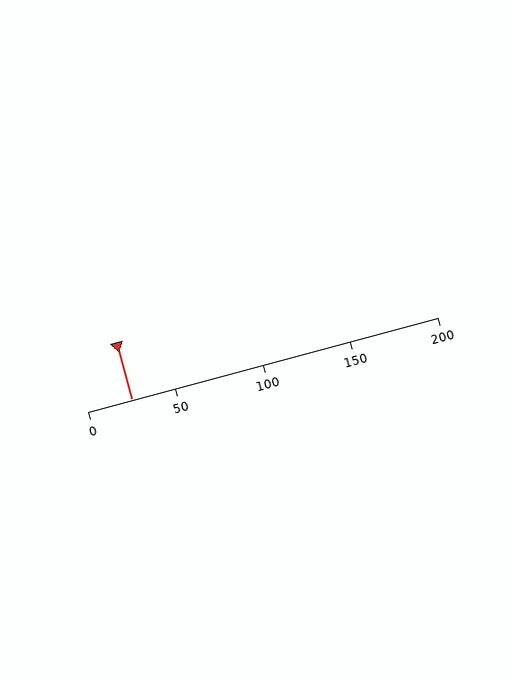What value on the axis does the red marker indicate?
The marker indicates approximately 25.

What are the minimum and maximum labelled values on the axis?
The axis runs from 0 to 200.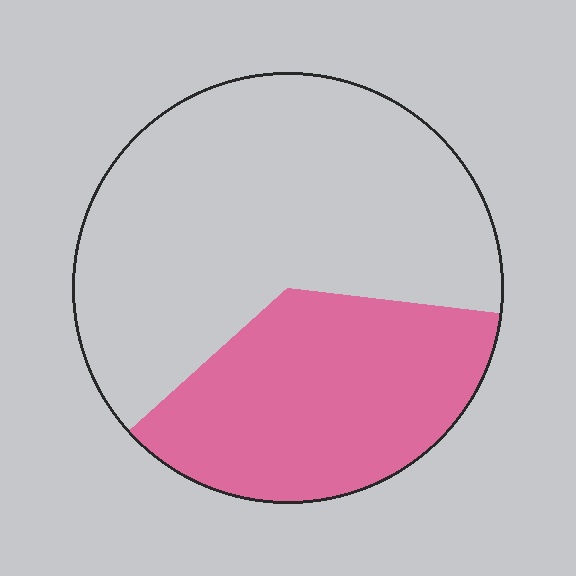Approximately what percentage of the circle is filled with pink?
Approximately 35%.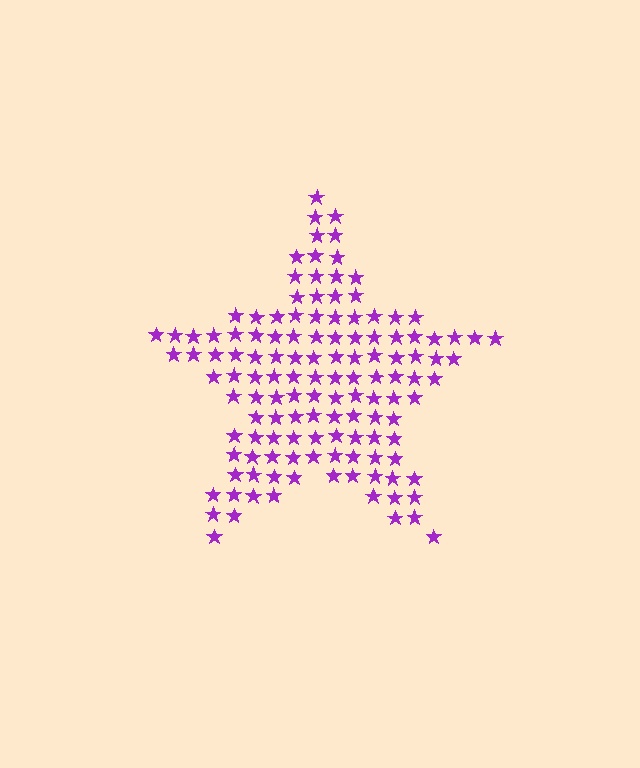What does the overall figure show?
The overall figure shows a star.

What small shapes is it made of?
It is made of small stars.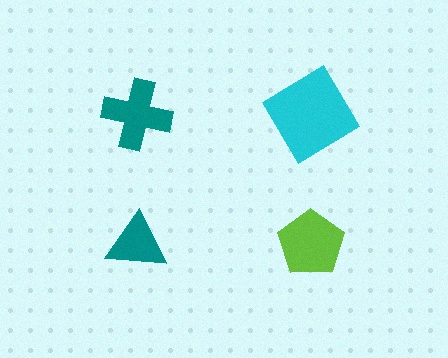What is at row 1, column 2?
A cyan diamond.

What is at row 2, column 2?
A lime pentagon.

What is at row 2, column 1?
A teal triangle.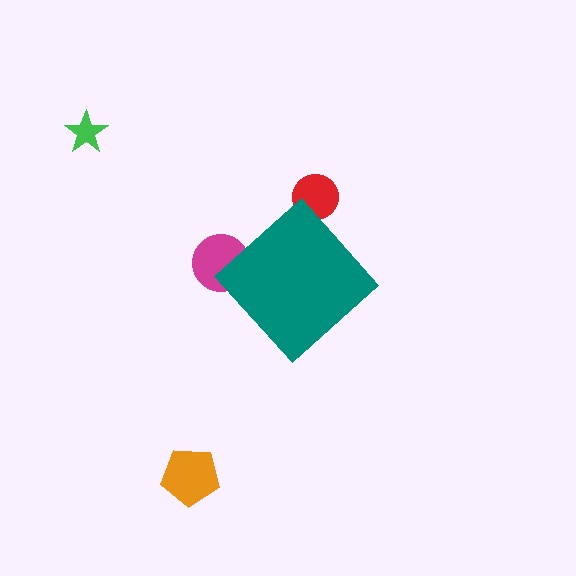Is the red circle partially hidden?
Yes, the red circle is partially hidden behind the teal diamond.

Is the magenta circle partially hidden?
Yes, the magenta circle is partially hidden behind the teal diamond.